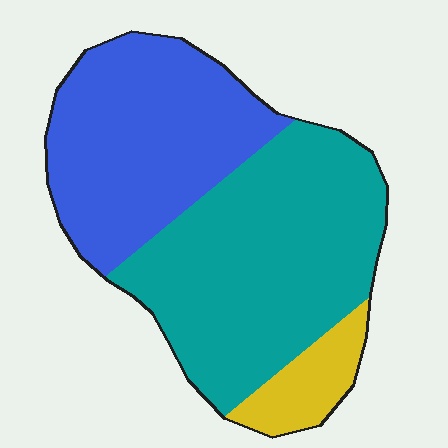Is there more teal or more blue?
Teal.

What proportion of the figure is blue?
Blue takes up about two fifths (2/5) of the figure.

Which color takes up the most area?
Teal, at roughly 50%.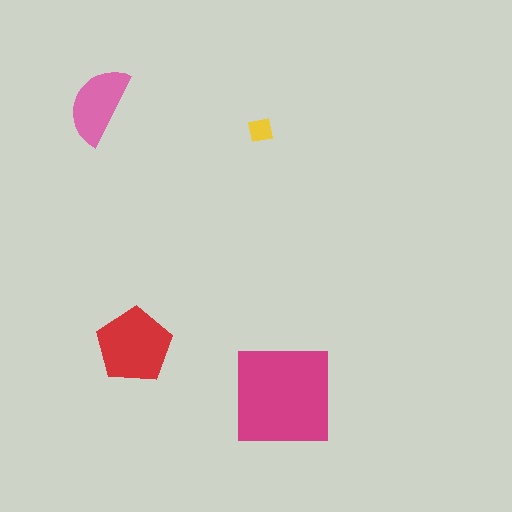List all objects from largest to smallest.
The magenta square, the red pentagon, the pink semicircle, the yellow square.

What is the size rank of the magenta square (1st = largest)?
1st.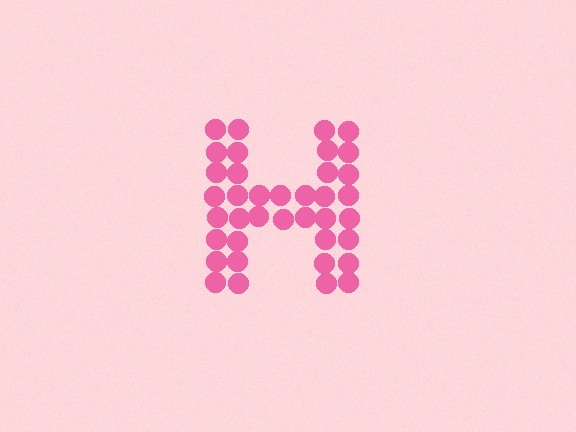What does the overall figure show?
The overall figure shows the letter H.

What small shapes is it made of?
It is made of small circles.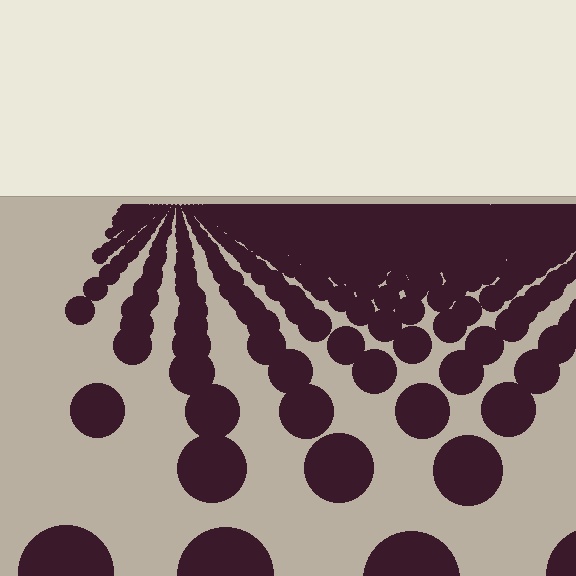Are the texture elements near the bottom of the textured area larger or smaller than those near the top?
Larger. Near the bottom, elements are closer to the viewer and appear at a bigger on-screen size.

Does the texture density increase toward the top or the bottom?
Density increases toward the top.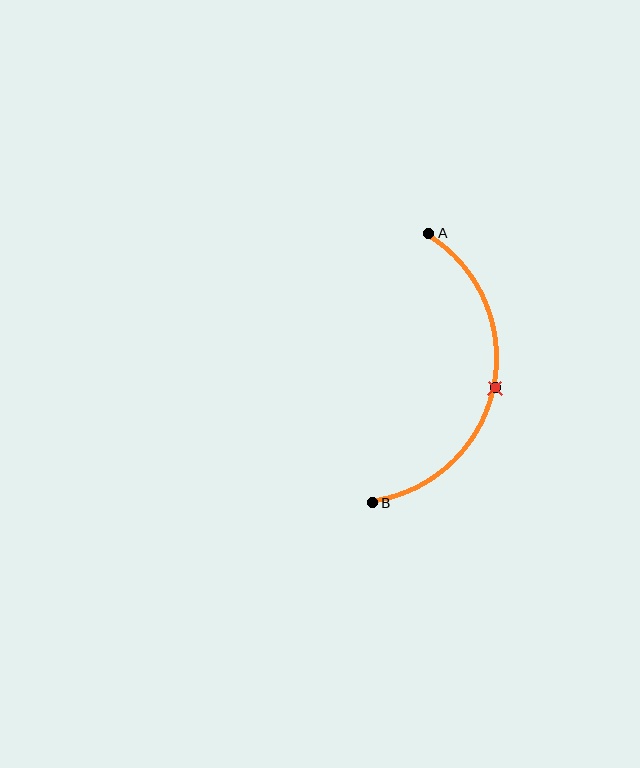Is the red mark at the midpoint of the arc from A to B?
Yes. The red mark lies on the arc at equal arc-length from both A and B — it is the arc midpoint.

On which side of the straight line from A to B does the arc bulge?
The arc bulges to the right of the straight line connecting A and B.